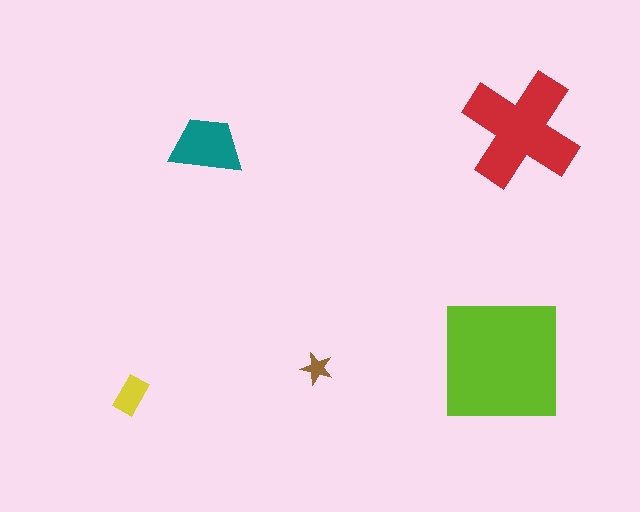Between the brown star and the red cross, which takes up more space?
The red cross.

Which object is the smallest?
The brown star.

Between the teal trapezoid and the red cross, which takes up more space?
The red cross.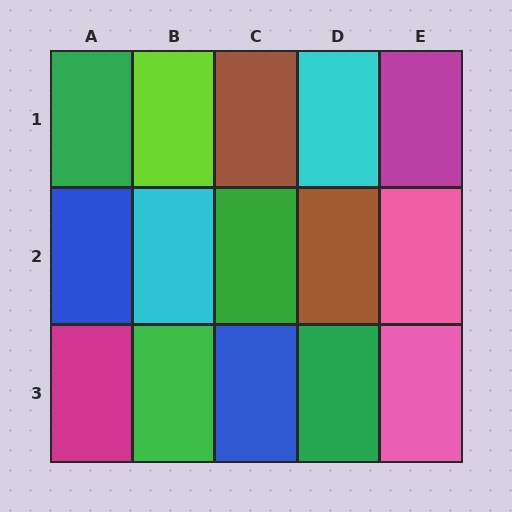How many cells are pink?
2 cells are pink.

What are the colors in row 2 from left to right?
Blue, cyan, green, brown, pink.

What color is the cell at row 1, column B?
Lime.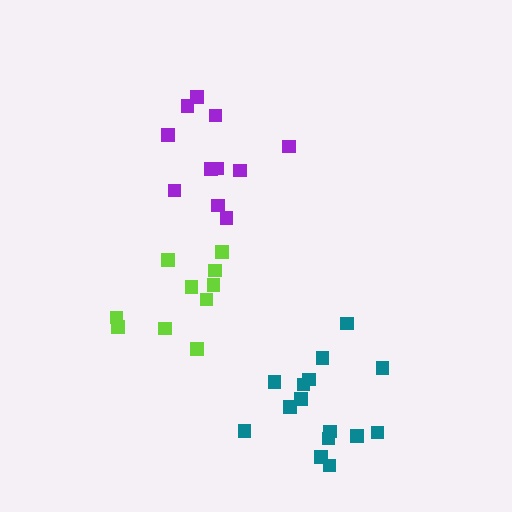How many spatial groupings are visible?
There are 3 spatial groupings.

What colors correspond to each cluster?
The clusters are colored: lime, teal, purple.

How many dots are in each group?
Group 1: 10 dots, Group 2: 15 dots, Group 3: 11 dots (36 total).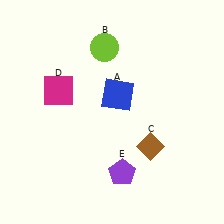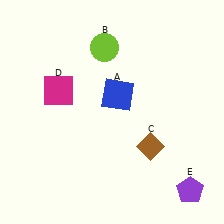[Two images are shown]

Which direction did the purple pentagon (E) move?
The purple pentagon (E) moved right.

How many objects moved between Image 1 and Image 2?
1 object moved between the two images.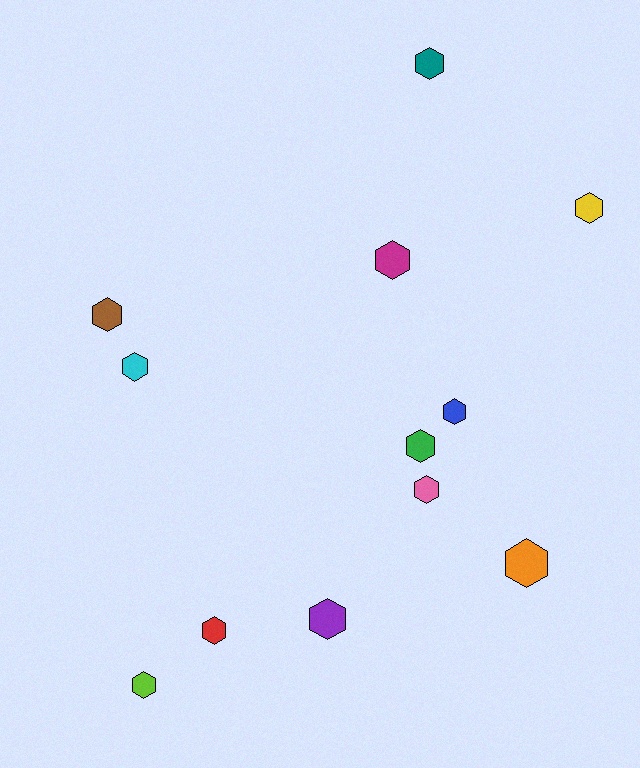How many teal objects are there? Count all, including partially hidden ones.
There is 1 teal object.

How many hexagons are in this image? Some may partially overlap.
There are 12 hexagons.